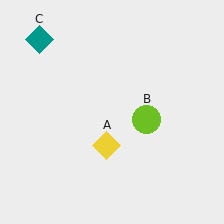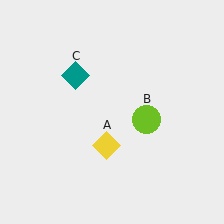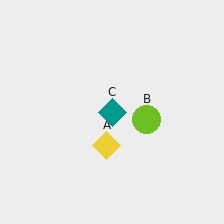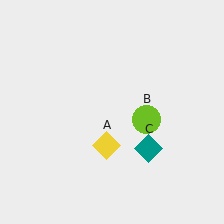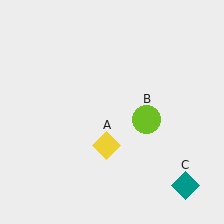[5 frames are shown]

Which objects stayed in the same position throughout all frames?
Yellow diamond (object A) and lime circle (object B) remained stationary.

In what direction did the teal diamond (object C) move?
The teal diamond (object C) moved down and to the right.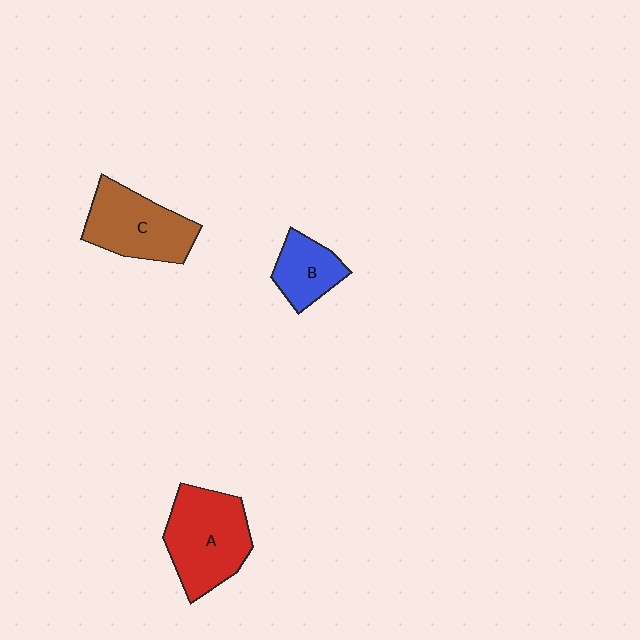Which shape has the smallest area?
Shape B (blue).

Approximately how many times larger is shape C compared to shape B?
Approximately 1.7 times.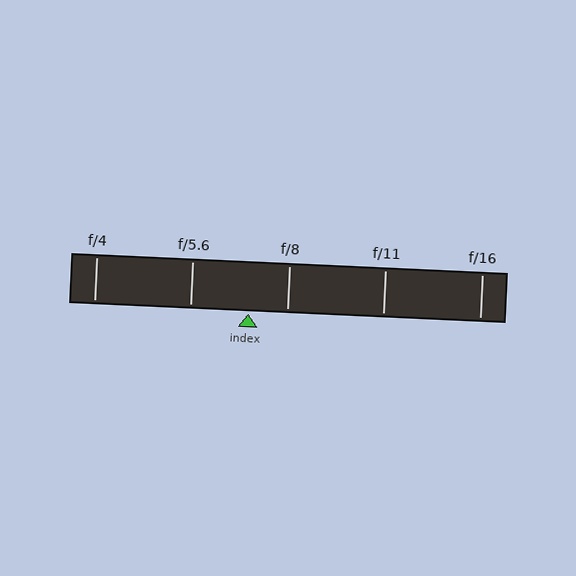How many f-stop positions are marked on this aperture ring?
There are 5 f-stop positions marked.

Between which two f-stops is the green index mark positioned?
The index mark is between f/5.6 and f/8.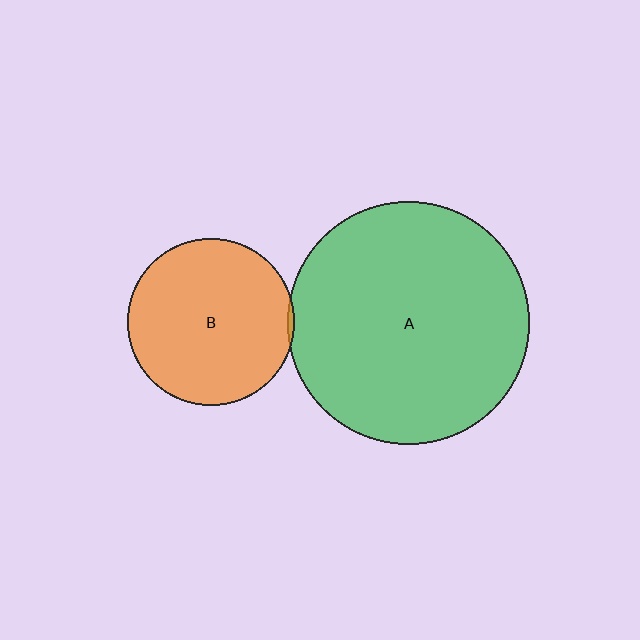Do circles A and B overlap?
Yes.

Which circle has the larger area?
Circle A (green).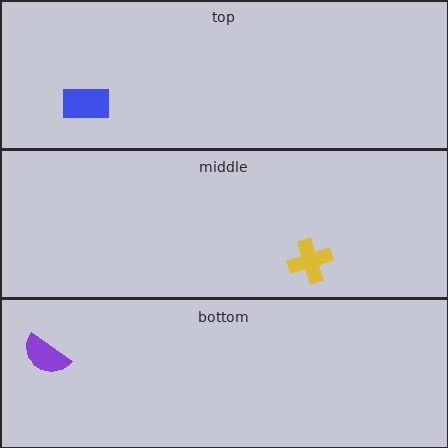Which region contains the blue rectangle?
The top region.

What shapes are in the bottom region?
The purple semicircle.